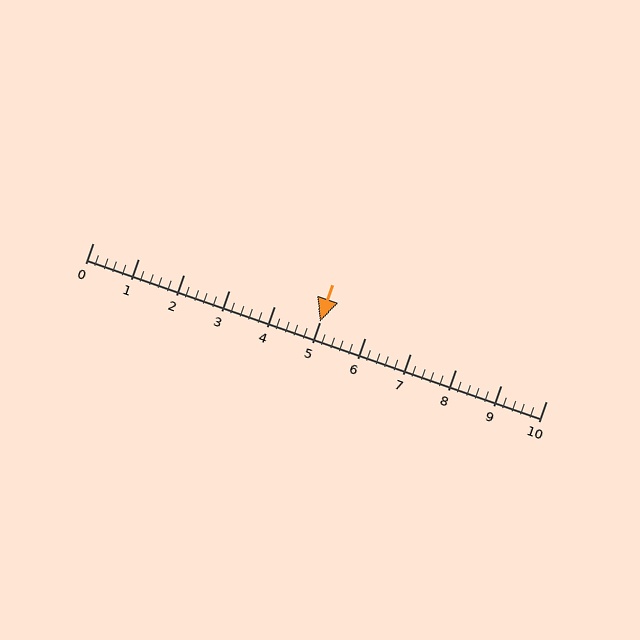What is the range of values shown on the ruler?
The ruler shows values from 0 to 10.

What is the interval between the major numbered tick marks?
The major tick marks are spaced 1 units apart.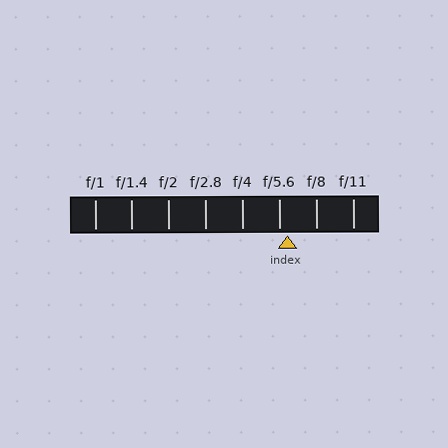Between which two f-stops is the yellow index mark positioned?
The index mark is between f/5.6 and f/8.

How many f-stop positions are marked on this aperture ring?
There are 8 f-stop positions marked.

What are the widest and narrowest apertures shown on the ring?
The widest aperture shown is f/1 and the narrowest is f/11.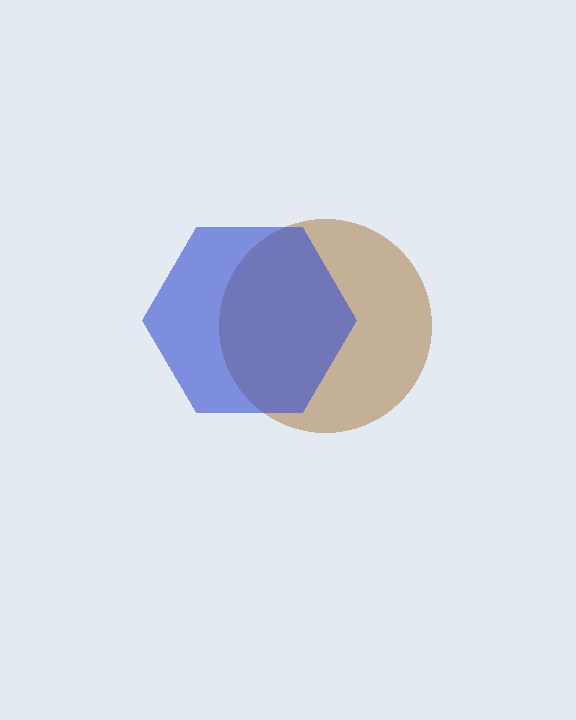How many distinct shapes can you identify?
There are 2 distinct shapes: a brown circle, a blue hexagon.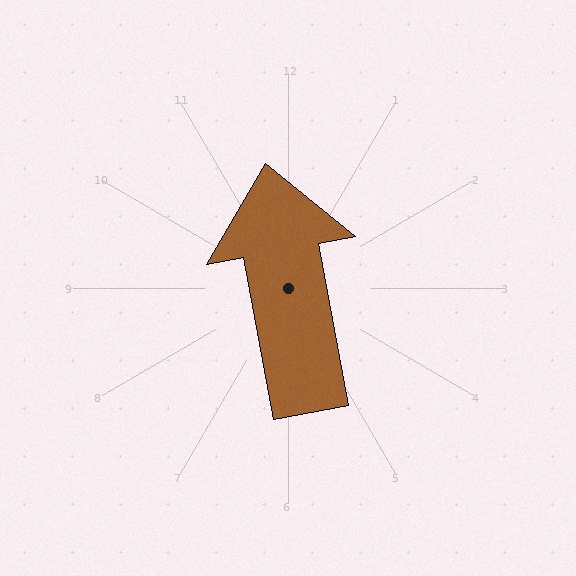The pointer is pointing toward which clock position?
Roughly 12 o'clock.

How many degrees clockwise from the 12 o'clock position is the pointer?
Approximately 350 degrees.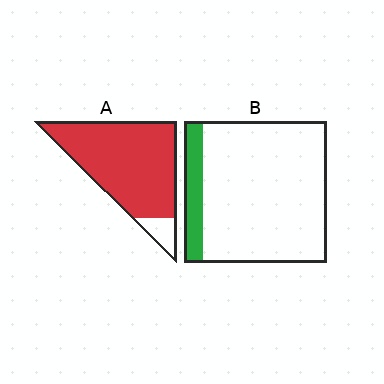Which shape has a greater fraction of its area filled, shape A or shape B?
Shape A.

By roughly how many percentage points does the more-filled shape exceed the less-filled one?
By roughly 75 percentage points (A over B).